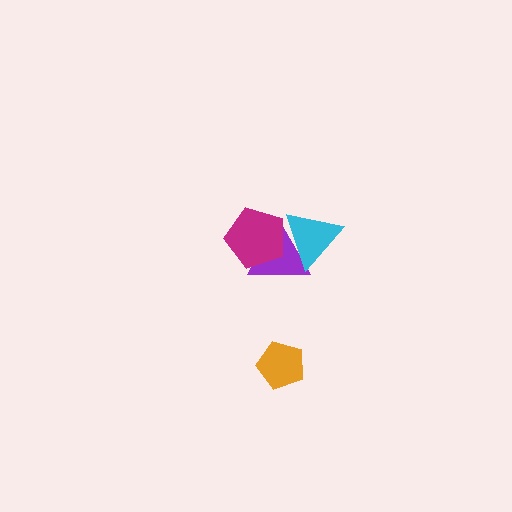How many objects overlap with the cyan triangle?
2 objects overlap with the cyan triangle.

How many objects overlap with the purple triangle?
2 objects overlap with the purple triangle.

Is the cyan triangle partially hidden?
No, no other shape covers it.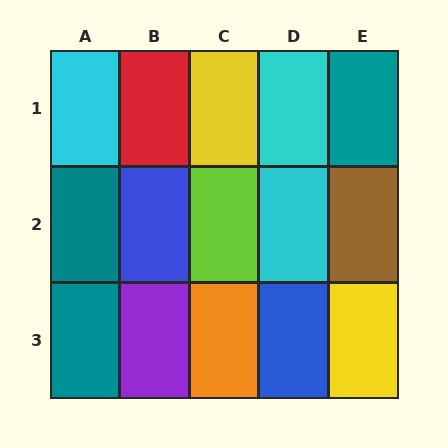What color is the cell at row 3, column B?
Purple.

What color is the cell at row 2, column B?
Blue.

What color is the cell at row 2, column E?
Brown.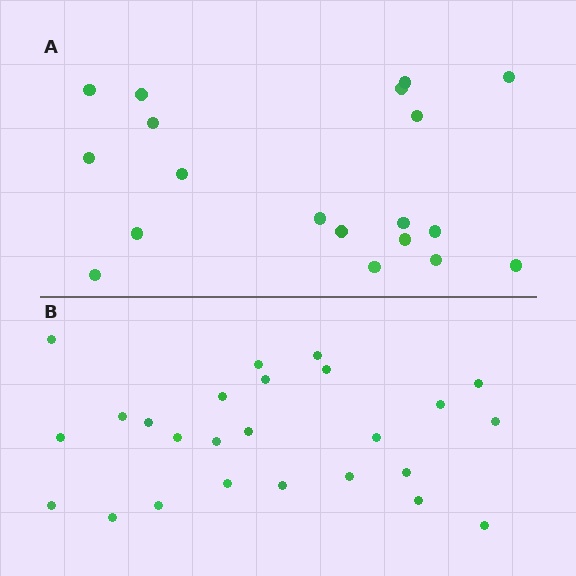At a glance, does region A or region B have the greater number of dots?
Region B (the bottom region) has more dots.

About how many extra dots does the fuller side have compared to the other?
Region B has about 6 more dots than region A.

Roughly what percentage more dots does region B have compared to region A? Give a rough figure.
About 30% more.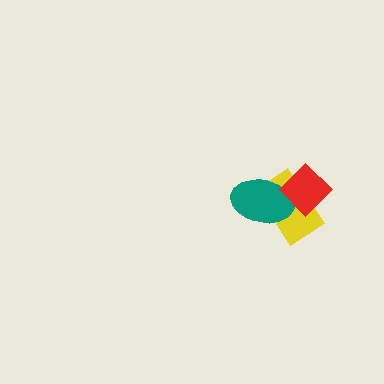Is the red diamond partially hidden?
No, no other shape covers it.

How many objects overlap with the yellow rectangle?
2 objects overlap with the yellow rectangle.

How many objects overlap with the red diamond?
2 objects overlap with the red diamond.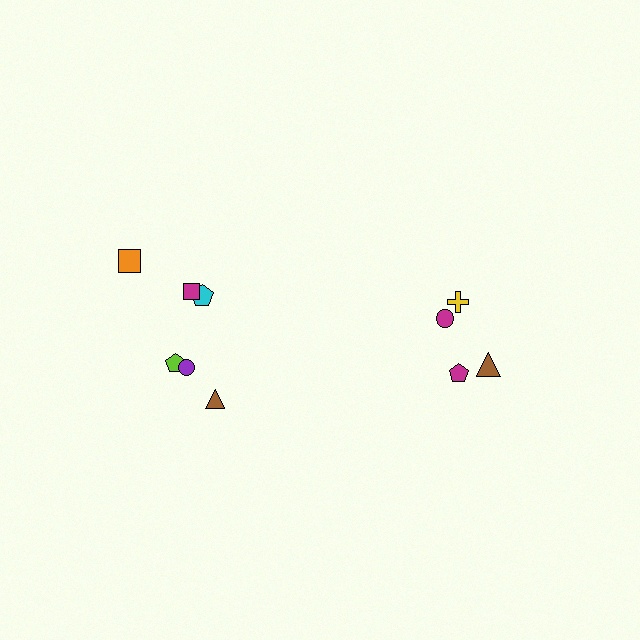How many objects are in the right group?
There are 4 objects.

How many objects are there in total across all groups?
There are 10 objects.